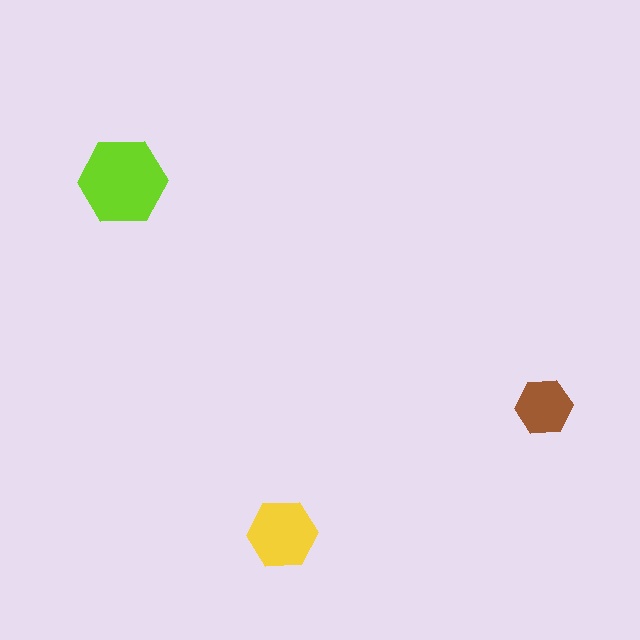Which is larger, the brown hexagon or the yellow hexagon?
The yellow one.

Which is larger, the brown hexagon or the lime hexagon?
The lime one.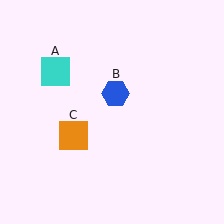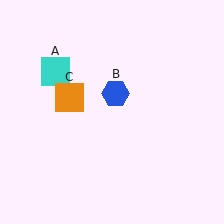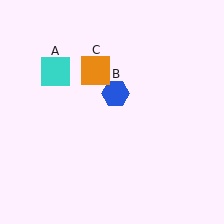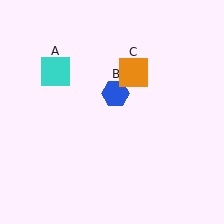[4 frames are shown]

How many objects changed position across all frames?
1 object changed position: orange square (object C).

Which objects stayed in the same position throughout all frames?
Cyan square (object A) and blue hexagon (object B) remained stationary.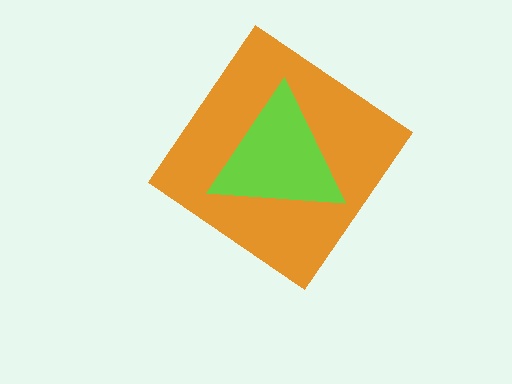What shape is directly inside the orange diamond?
The lime triangle.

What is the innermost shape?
The lime triangle.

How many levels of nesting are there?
2.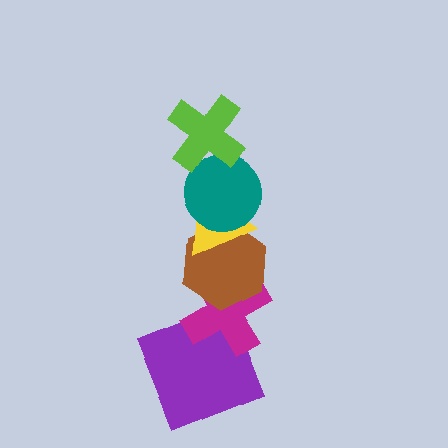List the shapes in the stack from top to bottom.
From top to bottom: the lime cross, the teal circle, the yellow triangle, the brown hexagon, the magenta cross, the purple square.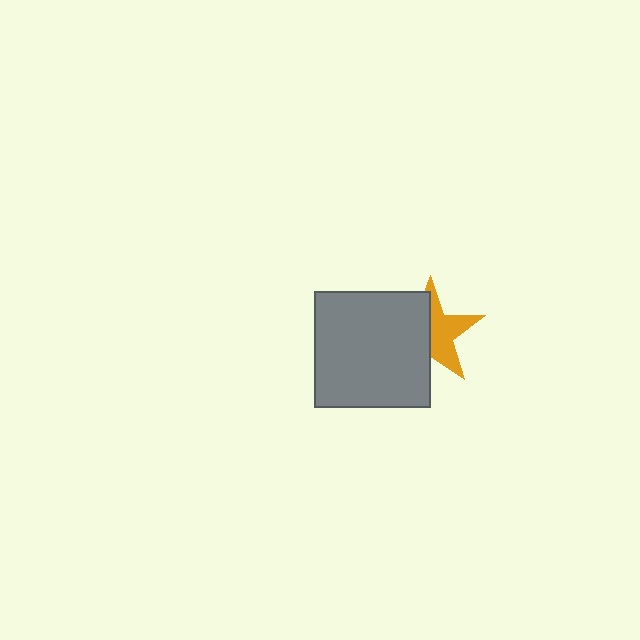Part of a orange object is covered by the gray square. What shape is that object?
It is a star.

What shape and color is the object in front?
The object in front is a gray square.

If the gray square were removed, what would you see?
You would see the complete orange star.